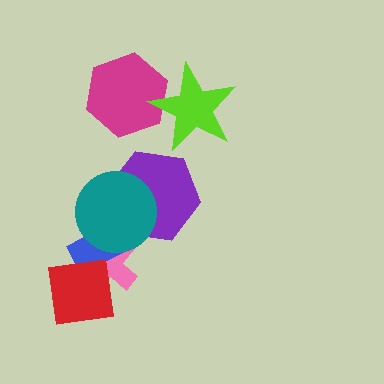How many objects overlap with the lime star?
1 object overlaps with the lime star.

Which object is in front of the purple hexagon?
The teal circle is in front of the purple hexagon.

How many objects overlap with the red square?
2 objects overlap with the red square.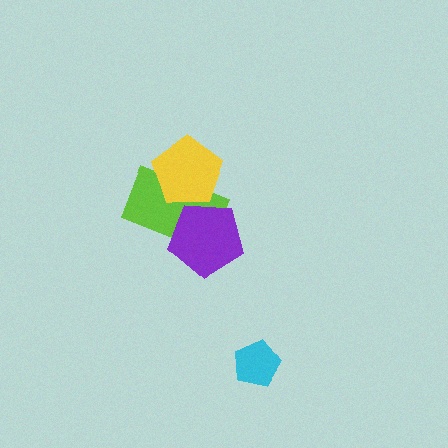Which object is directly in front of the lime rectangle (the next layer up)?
The yellow pentagon is directly in front of the lime rectangle.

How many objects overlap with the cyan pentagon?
0 objects overlap with the cyan pentagon.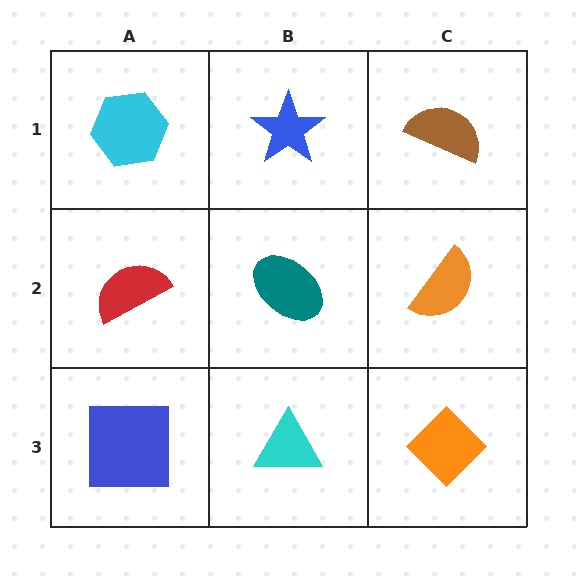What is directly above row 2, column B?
A blue star.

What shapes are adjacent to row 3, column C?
An orange semicircle (row 2, column C), a cyan triangle (row 3, column B).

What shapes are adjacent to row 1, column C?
An orange semicircle (row 2, column C), a blue star (row 1, column B).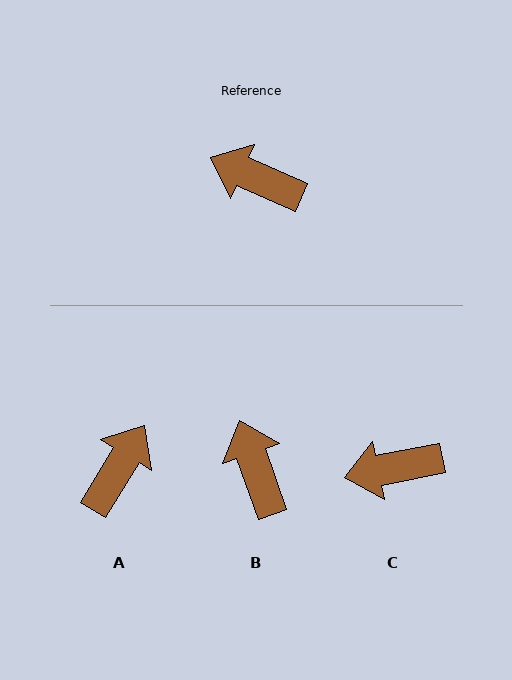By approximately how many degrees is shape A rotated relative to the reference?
Approximately 98 degrees clockwise.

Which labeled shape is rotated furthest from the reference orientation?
A, about 98 degrees away.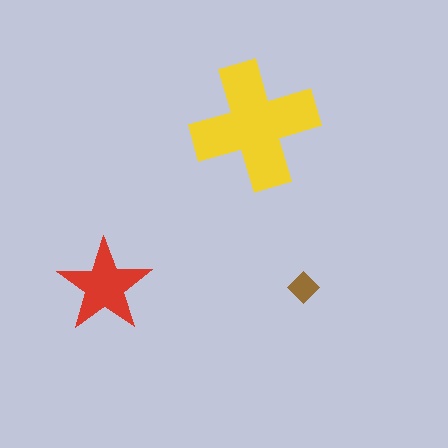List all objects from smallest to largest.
The brown diamond, the red star, the yellow cross.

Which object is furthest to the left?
The red star is leftmost.